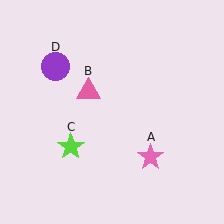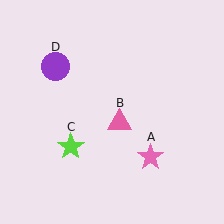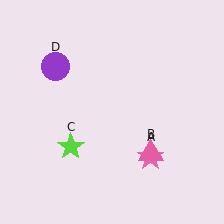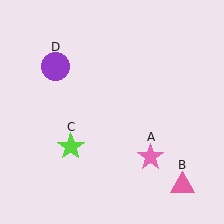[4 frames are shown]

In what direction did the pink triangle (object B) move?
The pink triangle (object B) moved down and to the right.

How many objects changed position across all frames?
1 object changed position: pink triangle (object B).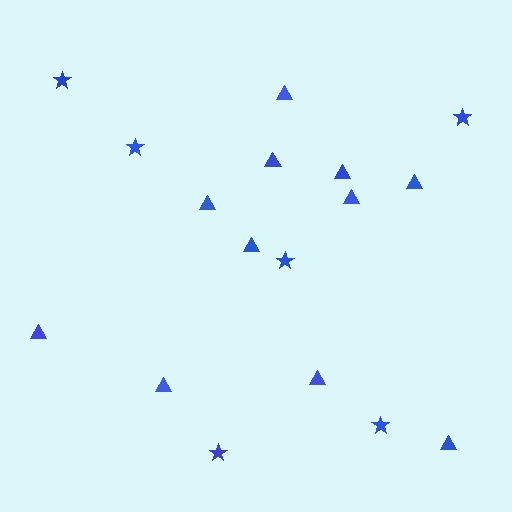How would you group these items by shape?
There are 2 groups: one group of stars (6) and one group of triangles (11).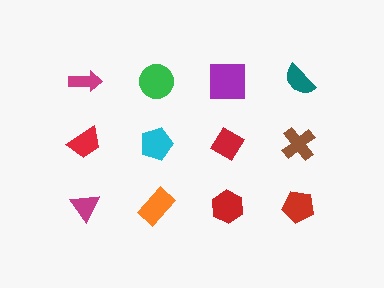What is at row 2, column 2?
A cyan pentagon.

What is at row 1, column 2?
A green circle.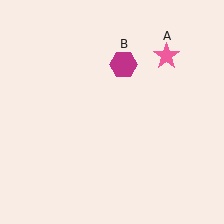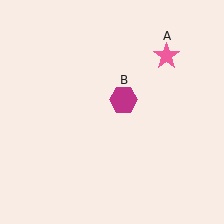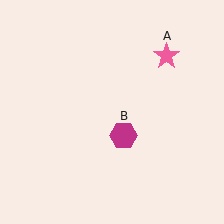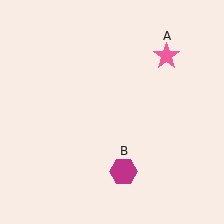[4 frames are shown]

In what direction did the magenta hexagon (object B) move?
The magenta hexagon (object B) moved down.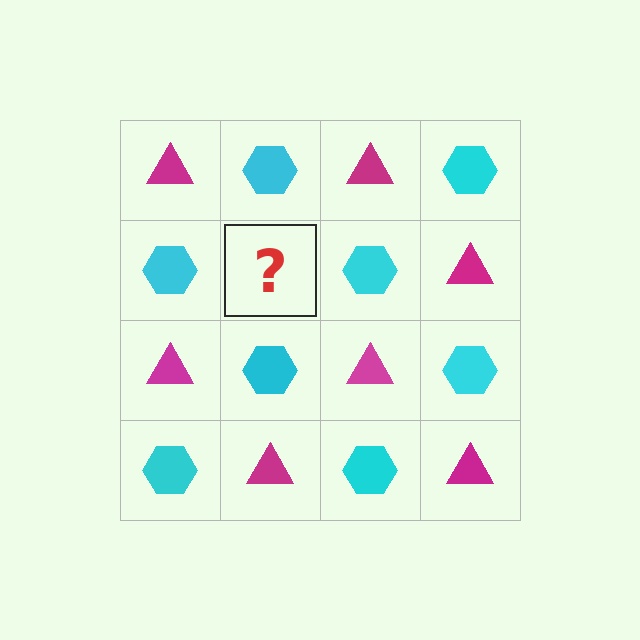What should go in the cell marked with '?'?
The missing cell should contain a magenta triangle.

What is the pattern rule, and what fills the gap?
The rule is that it alternates magenta triangle and cyan hexagon in a checkerboard pattern. The gap should be filled with a magenta triangle.